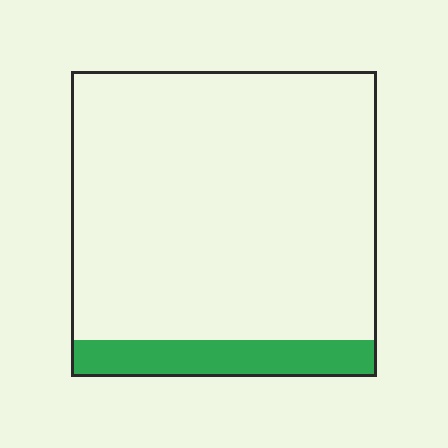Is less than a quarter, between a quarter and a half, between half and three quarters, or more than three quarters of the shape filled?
Less than a quarter.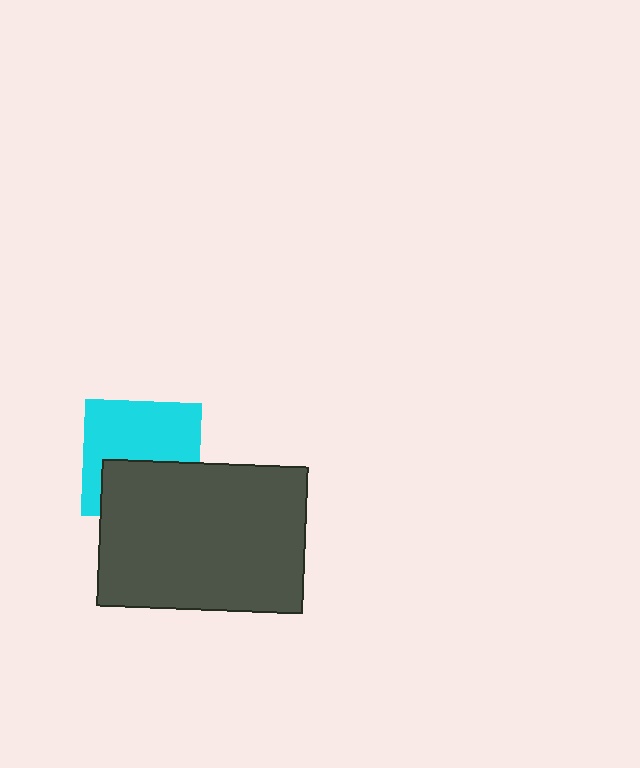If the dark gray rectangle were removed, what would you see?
You would see the complete cyan square.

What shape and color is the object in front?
The object in front is a dark gray rectangle.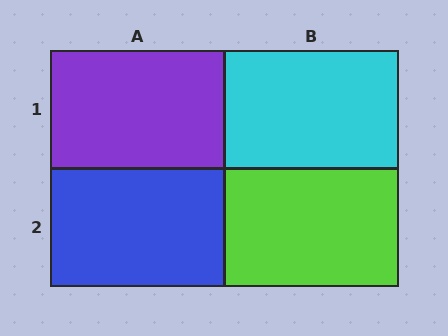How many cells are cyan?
1 cell is cyan.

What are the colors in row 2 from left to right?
Blue, lime.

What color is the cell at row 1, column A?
Purple.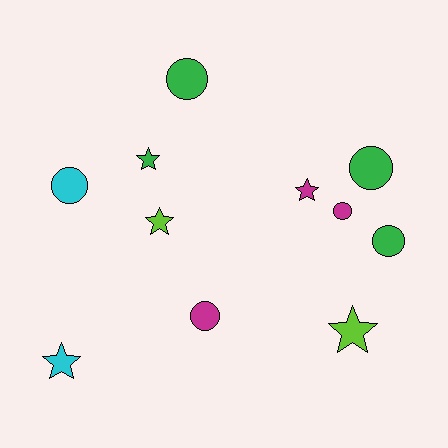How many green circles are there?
There are 3 green circles.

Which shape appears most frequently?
Circle, with 6 objects.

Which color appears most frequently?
Green, with 4 objects.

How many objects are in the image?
There are 11 objects.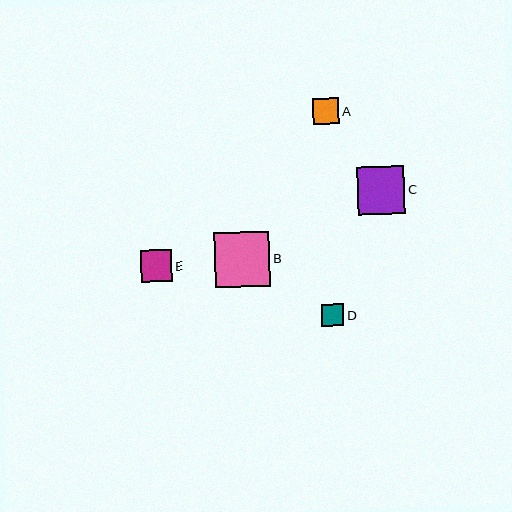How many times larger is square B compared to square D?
Square B is approximately 2.5 times the size of square D.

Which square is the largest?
Square B is the largest with a size of approximately 55 pixels.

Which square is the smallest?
Square D is the smallest with a size of approximately 22 pixels.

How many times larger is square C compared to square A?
Square C is approximately 1.8 times the size of square A.